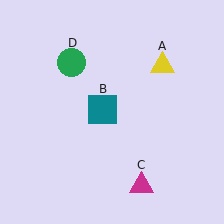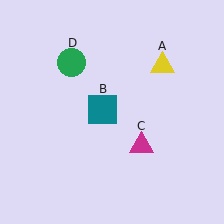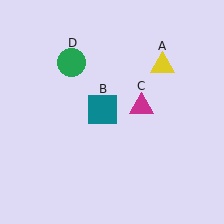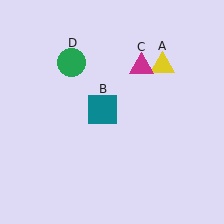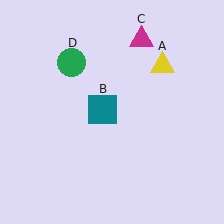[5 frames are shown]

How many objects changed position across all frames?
1 object changed position: magenta triangle (object C).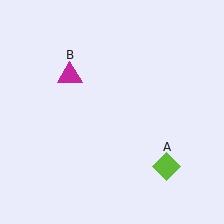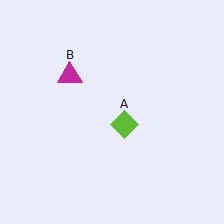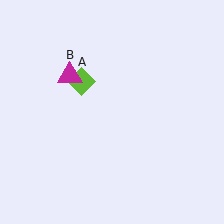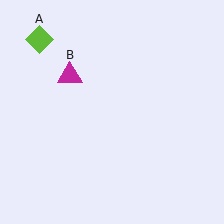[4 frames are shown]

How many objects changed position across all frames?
1 object changed position: lime diamond (object A).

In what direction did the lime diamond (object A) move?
The lime diamond (object A) moved up and to the left.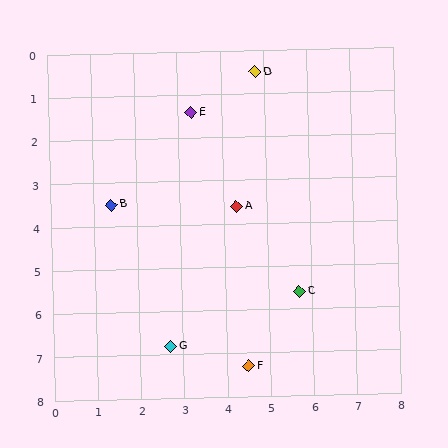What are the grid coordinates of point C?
Point C is at approximately (5.7, 5.6).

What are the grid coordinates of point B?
Point B is at approximately (1.4, 3.5).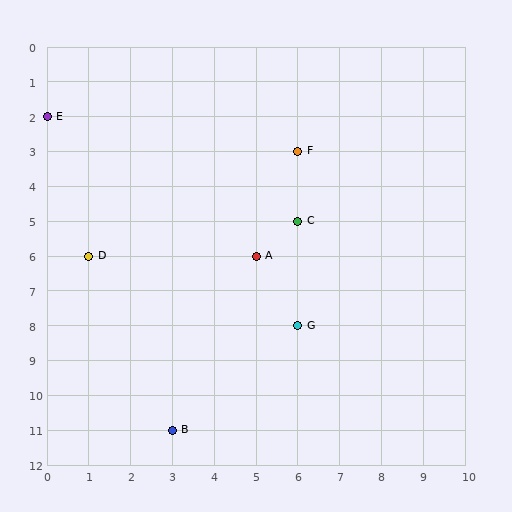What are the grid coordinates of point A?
Point A is at grid coordinates (5, 6).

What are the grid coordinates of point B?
Point B is at grid coordinates (3, 11).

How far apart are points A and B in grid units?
Points A and B are 2 columns and 5 rows apart (about 5.4 grid units diagonally).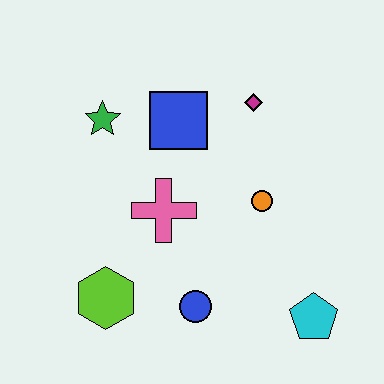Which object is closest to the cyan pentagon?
The blue circle is closest to the cyan pentagon.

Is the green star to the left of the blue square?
Yes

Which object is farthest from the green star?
The cyan pentagon is farthest from the green star.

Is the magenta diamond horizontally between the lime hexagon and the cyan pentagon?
Yes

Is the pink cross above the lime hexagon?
Yes